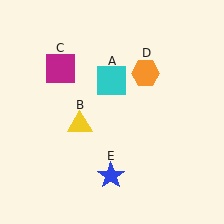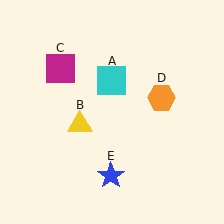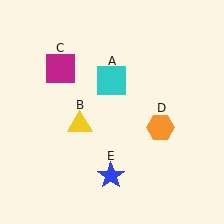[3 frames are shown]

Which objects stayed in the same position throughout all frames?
Cyan square (object A) and yellow triangle (object B) and magenta square (object C) and blue star (object E) remained stationary.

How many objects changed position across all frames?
1 object changed position: orange hexagon (object D).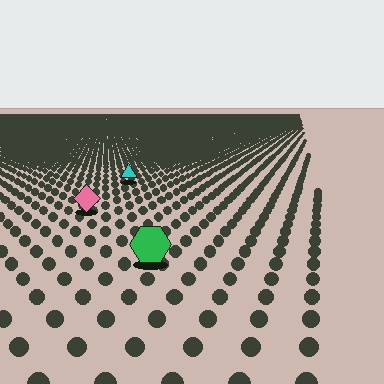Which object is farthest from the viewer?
The cyan triangle is farthest from the viewer. It appears smaller and the ground texture around it is denser.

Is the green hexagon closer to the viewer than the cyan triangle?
Yes. The green hexagon is closer — you can tell from the texture gradient: the ground texture is coarser near it.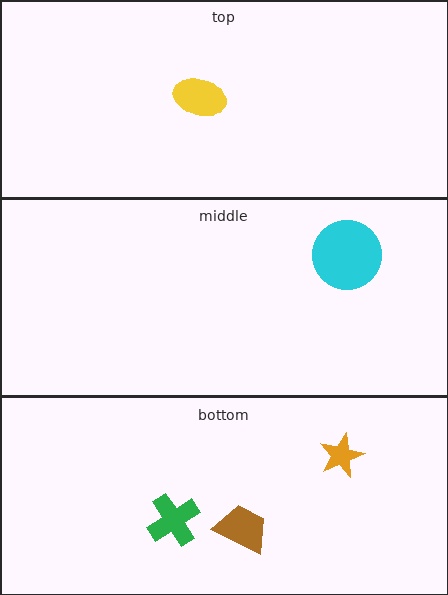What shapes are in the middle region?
The cyan circle.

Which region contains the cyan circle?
The middle region.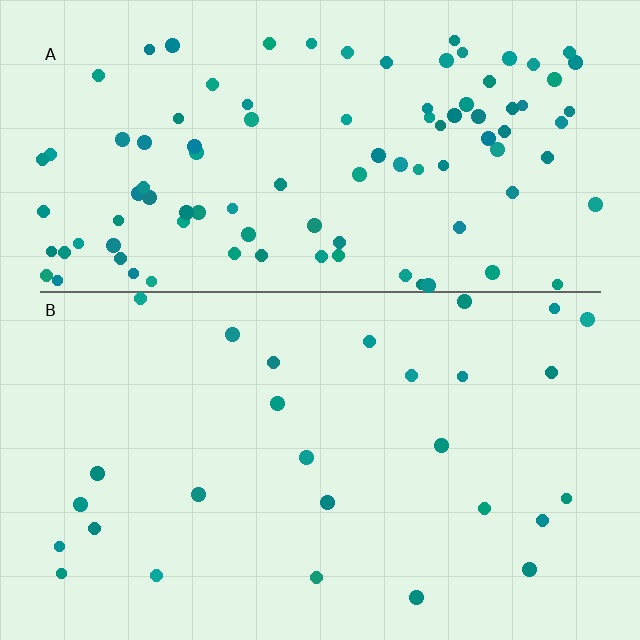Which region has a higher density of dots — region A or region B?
A (the top).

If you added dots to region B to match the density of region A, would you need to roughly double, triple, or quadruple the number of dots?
Approximately quadruple.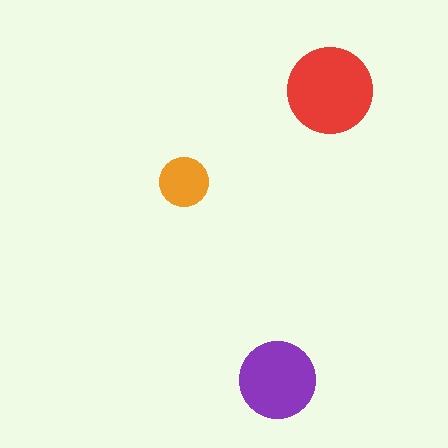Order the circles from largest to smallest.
the red one, the purple one, the orange one.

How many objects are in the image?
There are 3 objects in the image.